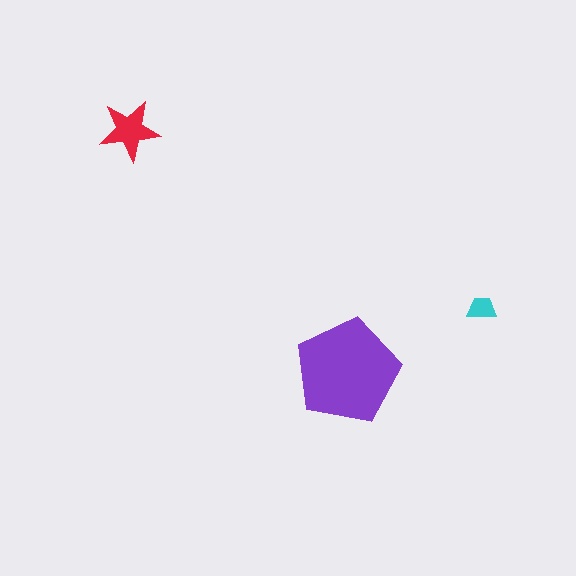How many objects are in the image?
There are 3 objects in the image.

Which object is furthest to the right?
The cyan trapezoid is rightmost.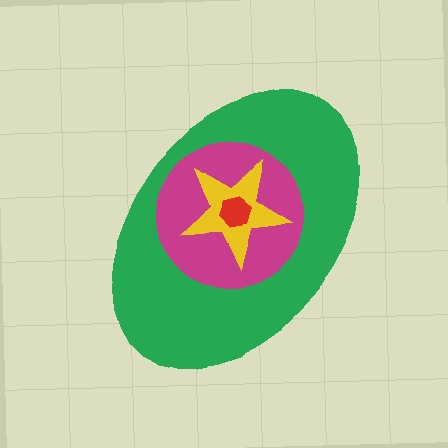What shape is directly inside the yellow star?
The red hexagon.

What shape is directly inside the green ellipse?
The magenta circle.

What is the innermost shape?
The red hexagon.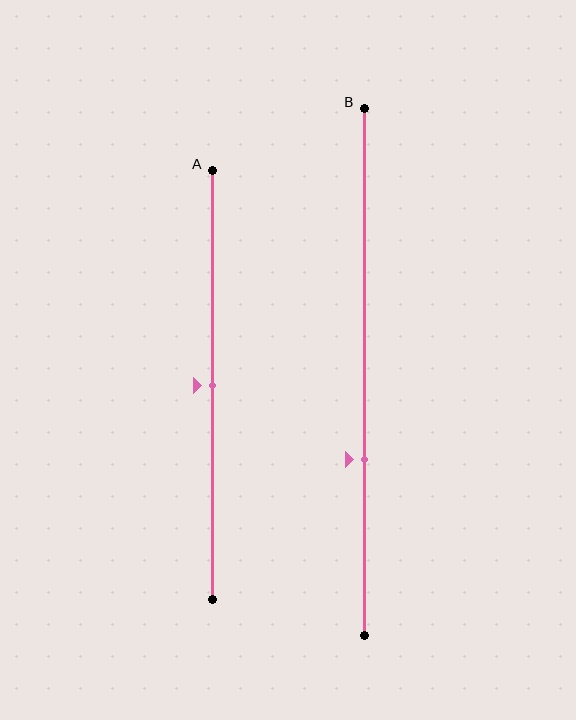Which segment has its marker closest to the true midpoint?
Segment A has its marker closest to the true midpoint.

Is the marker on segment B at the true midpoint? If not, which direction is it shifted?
No, the marker on segment B is shifted downward by about 17% of the segment length.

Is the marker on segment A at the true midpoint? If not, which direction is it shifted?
Yes, the marker on segment A is at the true midpoint.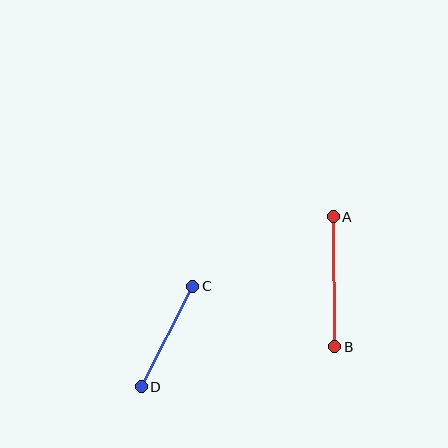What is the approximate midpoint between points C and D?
The midpoint is at approximately (167, 336) pixels.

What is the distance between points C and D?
The distance is approximately 113 pixels.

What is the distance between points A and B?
The distance is approximately 130 pixels.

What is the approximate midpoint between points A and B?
The midpoint is at approximately (334, 282) pixels.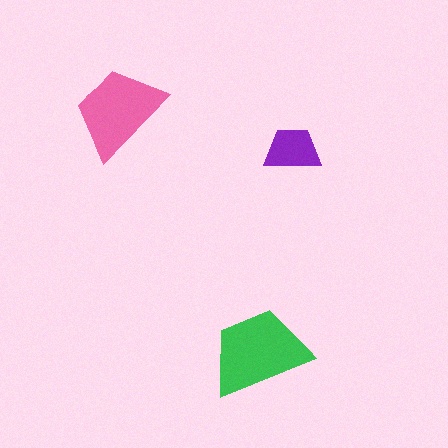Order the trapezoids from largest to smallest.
the green one, the pink one, the purple one.